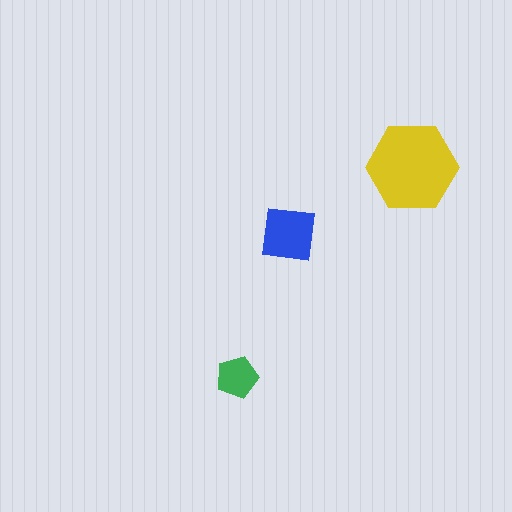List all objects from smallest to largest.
The green pentagon, the blue square, the yellow hexagon.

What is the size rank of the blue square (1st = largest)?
2nd.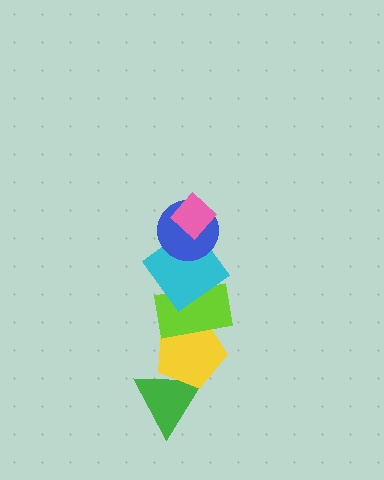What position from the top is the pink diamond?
The pink diamond is 1st from the top.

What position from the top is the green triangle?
The green triangle is 6th from the top.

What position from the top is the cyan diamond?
The cyan diamond is 3rd from the top.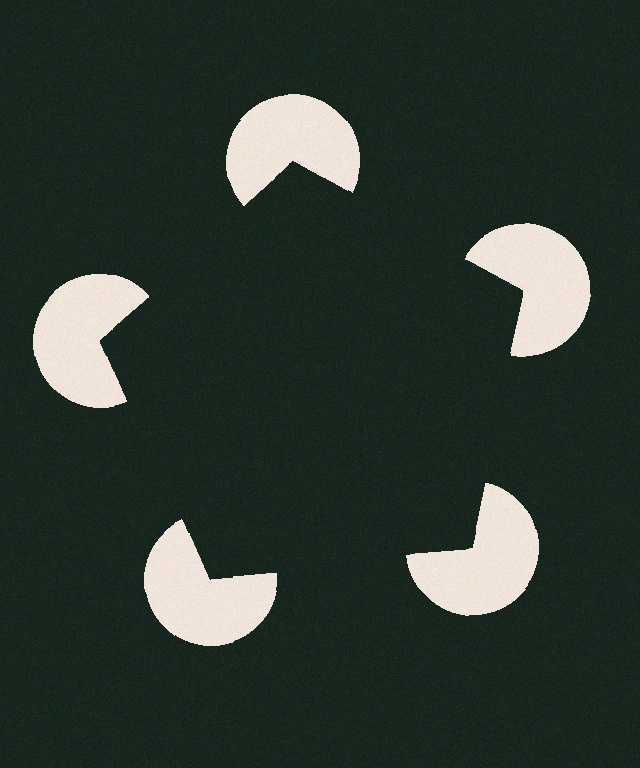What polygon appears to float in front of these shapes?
An illusory pentagon — its edges are inferred from the aligned wedge cuts in the pac-man discs, not physically drawn.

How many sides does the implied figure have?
5 sides.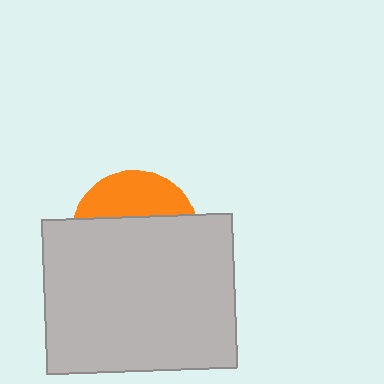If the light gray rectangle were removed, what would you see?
You would see the complete orange circle.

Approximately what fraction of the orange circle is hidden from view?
Roughly 68% of the orange circle is hidden behind the light gray rectangle.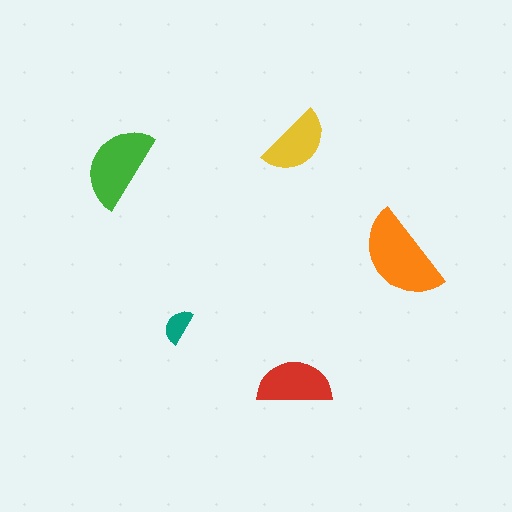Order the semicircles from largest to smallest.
the orange one, the green one, the red one, the yellow one, the teal one.